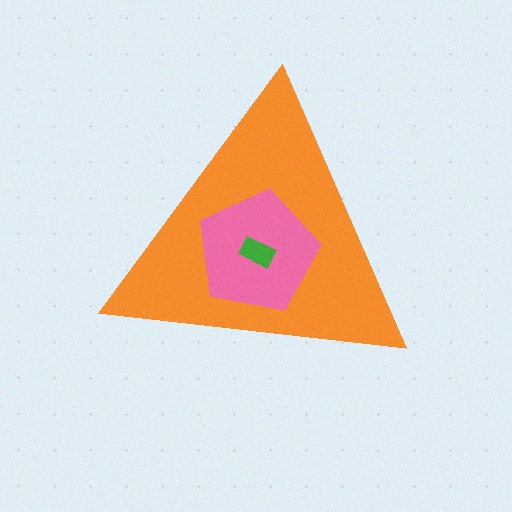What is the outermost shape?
The orange triangle.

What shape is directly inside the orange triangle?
The pink pentagon.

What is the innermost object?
The green rectangle.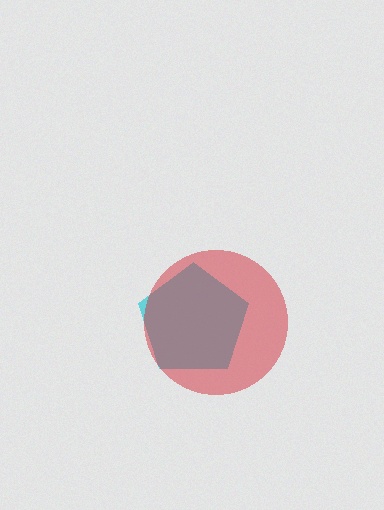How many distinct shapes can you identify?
There are 2 distinct shapes: a cyan pentagon, a red circle.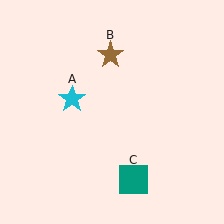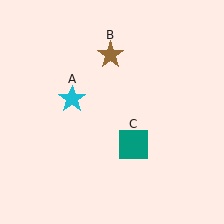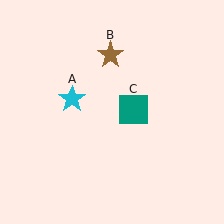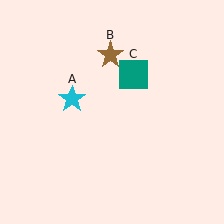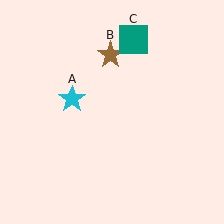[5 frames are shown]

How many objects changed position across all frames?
1 object changed position: teal square (object C).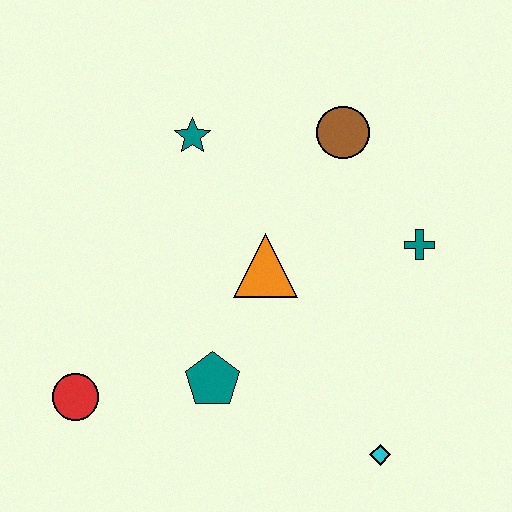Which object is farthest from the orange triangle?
The red circle is farthest from the orange triangle.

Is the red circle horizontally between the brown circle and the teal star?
No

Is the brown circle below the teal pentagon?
No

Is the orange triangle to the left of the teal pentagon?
No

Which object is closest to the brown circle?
The teal cross is closest to the brown circle.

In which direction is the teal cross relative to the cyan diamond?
The teal cross is above the cyan diamond.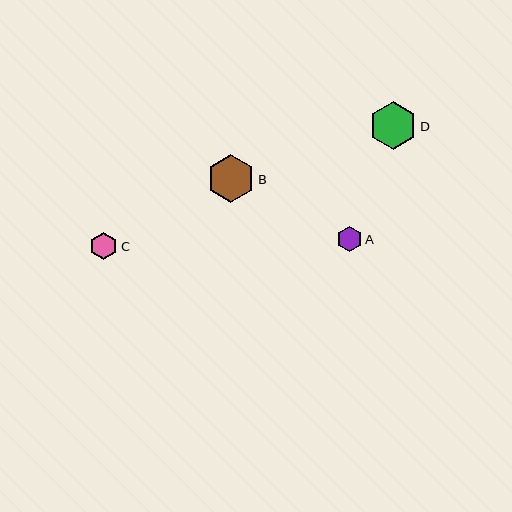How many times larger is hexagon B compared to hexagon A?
Hexagon B is approximately 1.9 times the size of hexagon A.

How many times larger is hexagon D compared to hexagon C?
Hexagon D is approximately 1.7 times the size of hexagon C.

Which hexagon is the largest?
Hexagon B is the largest with a size of approximately 48 pixels.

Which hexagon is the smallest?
Hexagon A is the smallest with a size of approximately 26 pixels.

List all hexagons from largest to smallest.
From largest to smallest: B, D, C, A.